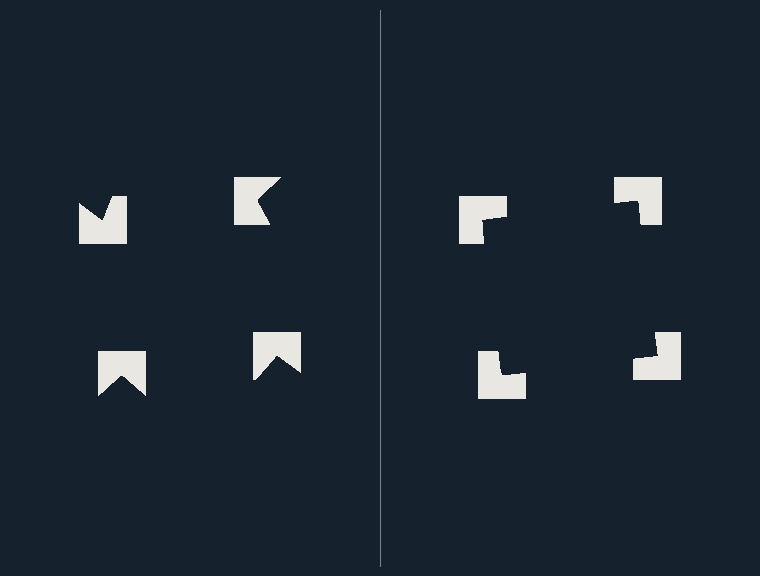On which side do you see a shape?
An illusory square appears on the right side. On the left side the wedge cuts are rotated, so no coherent shape forms.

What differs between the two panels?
The notched squares are positioned identically on both sides; only the wedge orientations differ. On the right they align to a square; on the left they are misaligned.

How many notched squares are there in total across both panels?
8 — 4 on each side.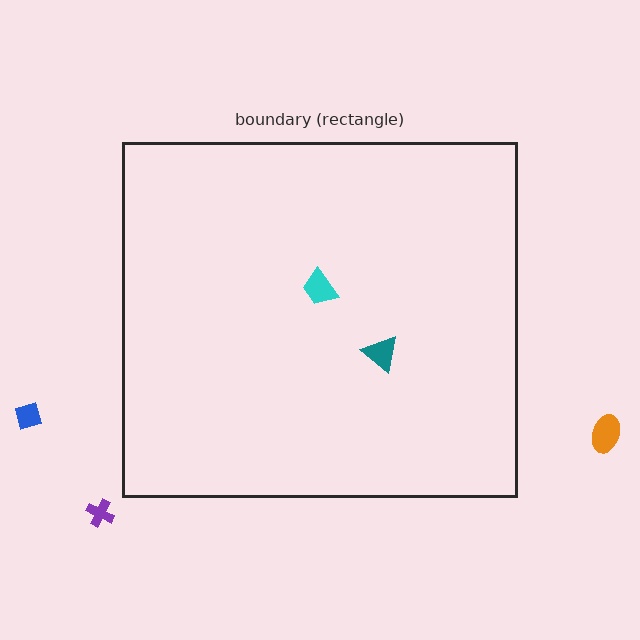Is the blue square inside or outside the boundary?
Outside.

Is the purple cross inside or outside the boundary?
Outside.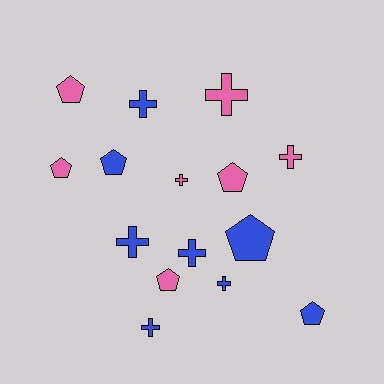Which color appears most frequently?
Blue, with 8 objects.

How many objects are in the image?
There are 15 objects.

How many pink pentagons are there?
There are 4 pink pentagons.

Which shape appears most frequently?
Cross, with 8 objects.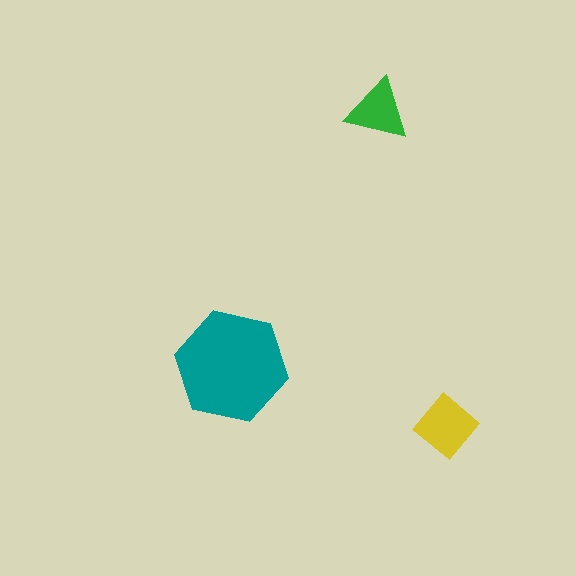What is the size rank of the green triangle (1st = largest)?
3rd.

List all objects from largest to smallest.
The teal hexagon, the yellow diamond, the green triangle.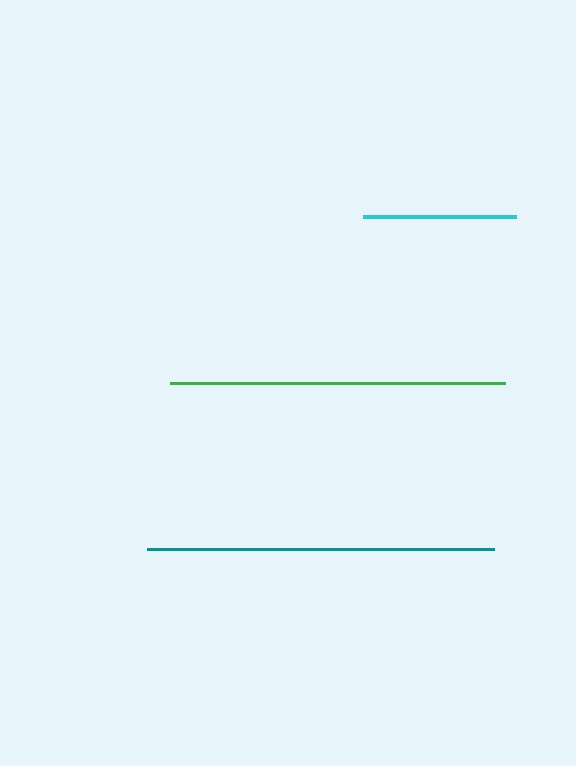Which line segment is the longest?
The teal line is the longest at approximately 347 pixels.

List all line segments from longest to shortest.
From longest to shortest: teal, green, cyan.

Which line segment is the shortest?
The cyan line is the shortest at approximately 153 pixels.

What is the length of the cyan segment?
The cyan segment is approximately 153 pixels long.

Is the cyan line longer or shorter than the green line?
The green line is longer than the cyan line.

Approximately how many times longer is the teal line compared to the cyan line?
The teal line is approximately 2.3 times the length of the cyan line.